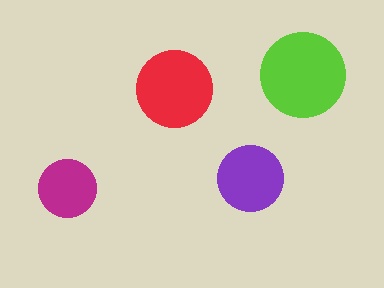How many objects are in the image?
There are 4 objects in the image.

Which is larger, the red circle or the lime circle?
The lime one.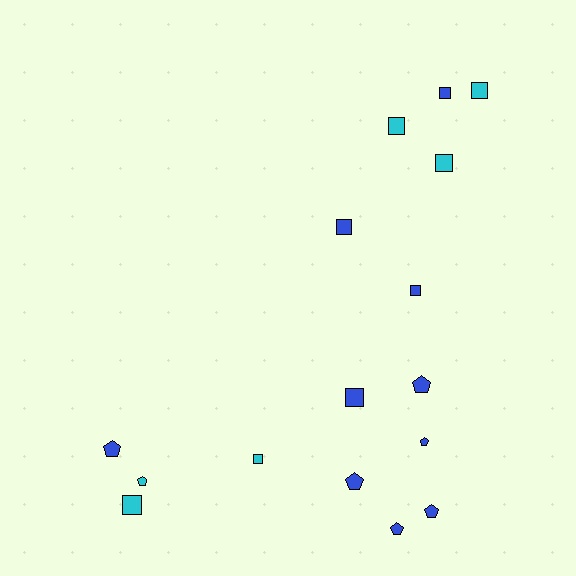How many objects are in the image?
There are 16 objects.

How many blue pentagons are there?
There are 6 blue pentagons.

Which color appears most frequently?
Blue, with 10 objects.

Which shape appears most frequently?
Square, with 9 objects.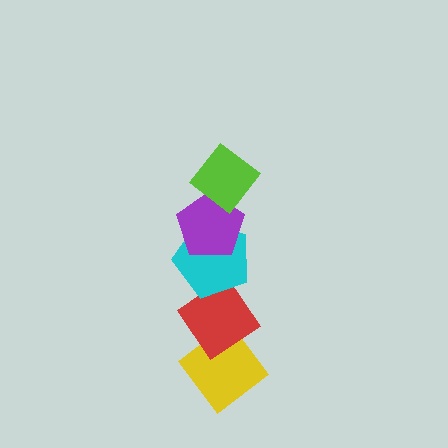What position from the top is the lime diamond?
The lime diamond is 1st from the top.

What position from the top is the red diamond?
The red diamond is 4th from the top.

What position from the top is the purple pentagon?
The purple pentagon is 2nd from the top.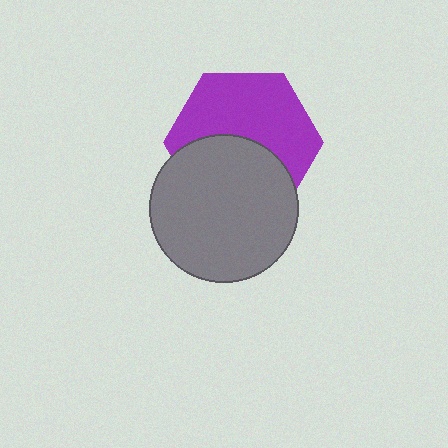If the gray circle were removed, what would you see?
You would see the complete purple hexagon.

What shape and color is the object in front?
The object in front is a gray circle.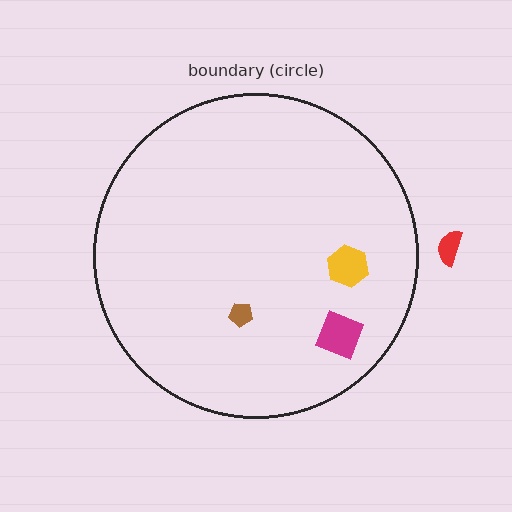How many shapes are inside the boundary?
3 inside, 1 outside.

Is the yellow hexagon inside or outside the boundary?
Inside.